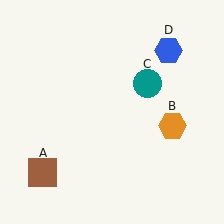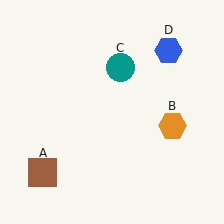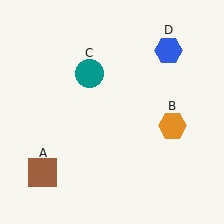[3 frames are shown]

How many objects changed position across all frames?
1 object changed position: teal circle (object C).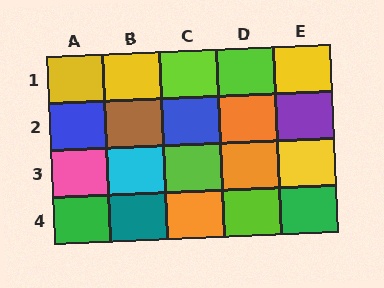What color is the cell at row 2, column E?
Purple.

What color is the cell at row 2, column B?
Brown.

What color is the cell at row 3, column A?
Pink.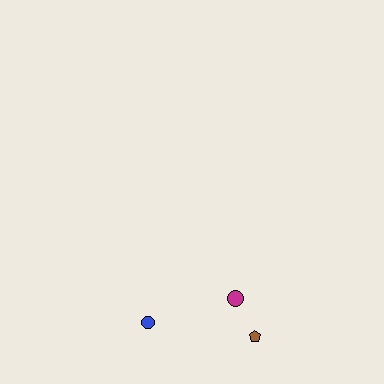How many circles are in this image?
There are 2 circles.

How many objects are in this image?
There are 3 objects.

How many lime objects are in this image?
There are no lime objects.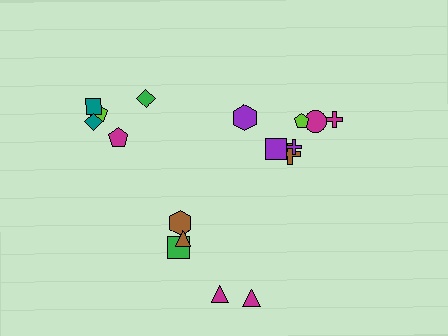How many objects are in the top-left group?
There are 5 objects.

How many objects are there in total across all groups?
There are 17 objects.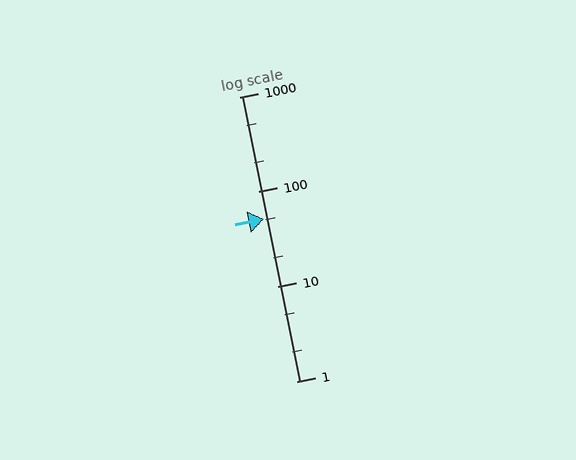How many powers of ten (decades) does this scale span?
The scale spans 3 decades, from 1 to 1000.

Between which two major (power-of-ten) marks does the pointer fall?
The pointer is between 10 and 100.